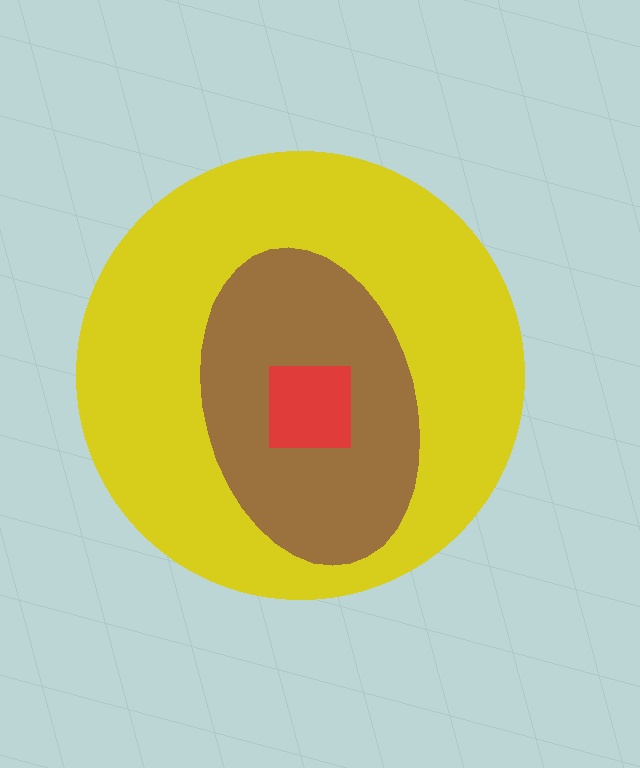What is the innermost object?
The red square.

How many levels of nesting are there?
3.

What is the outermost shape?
The yellow circle.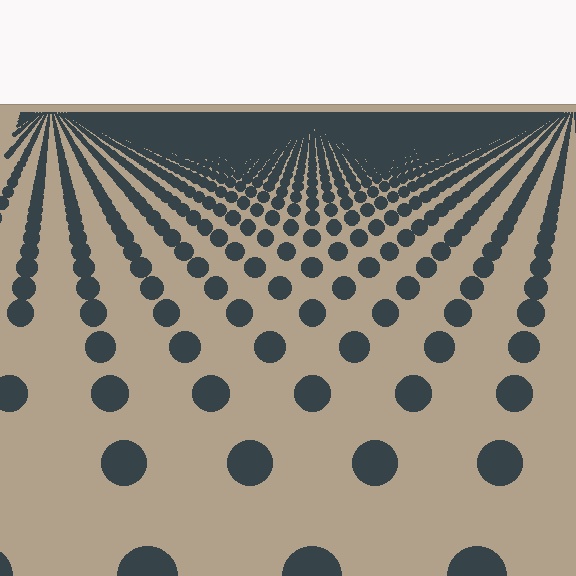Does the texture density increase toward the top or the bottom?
Density increases toward the top.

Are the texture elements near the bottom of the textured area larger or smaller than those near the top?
Larger. Near the bottom, elements are closer to the viewer and appear at a bigger on-screen size.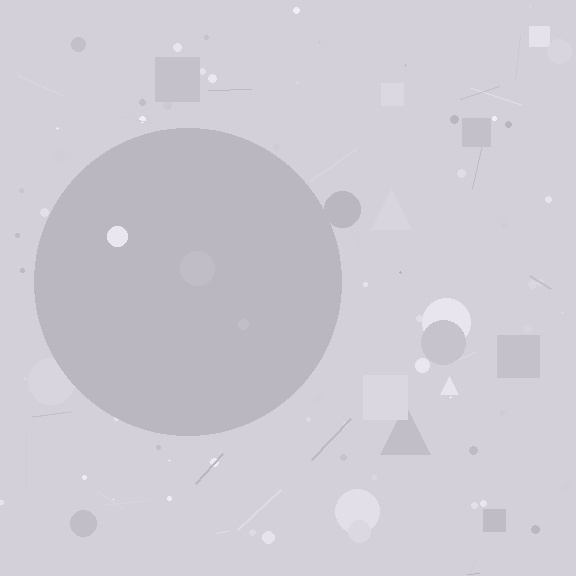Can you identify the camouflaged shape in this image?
The camouflaged shape is a circle.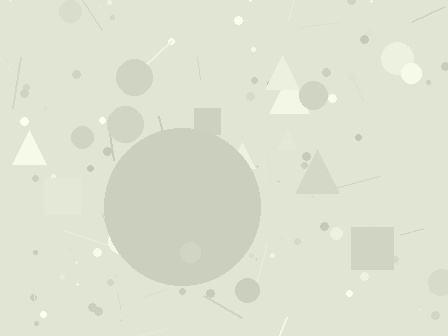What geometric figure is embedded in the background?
A circle is embedded in the background.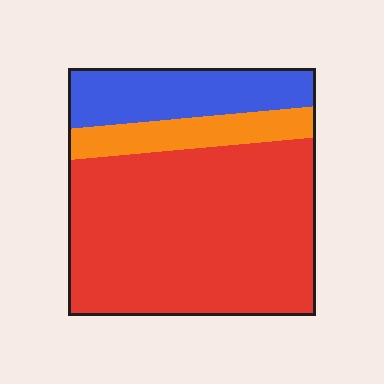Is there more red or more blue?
Red.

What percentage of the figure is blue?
Blue takes up about one fifth (1/5) of the figure.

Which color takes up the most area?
Red, at roughly 65%.